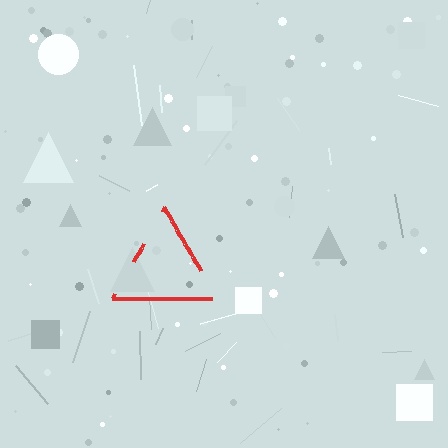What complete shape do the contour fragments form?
The contour fragments form a triangle.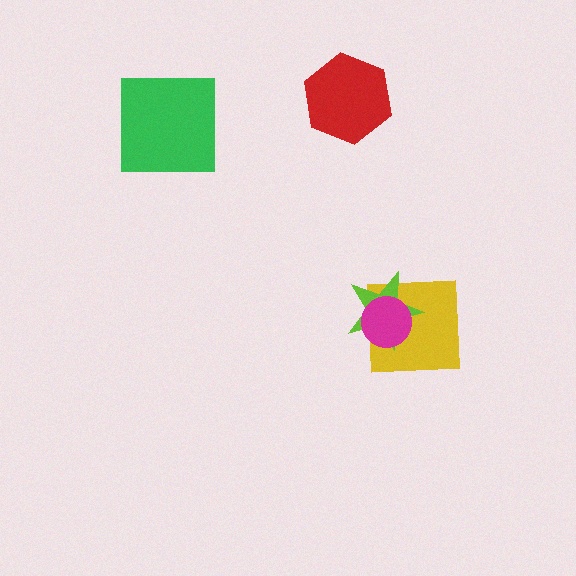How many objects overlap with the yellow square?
2 objects overlap with the yellow square.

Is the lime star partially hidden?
Yes, it is partially covered by another shape.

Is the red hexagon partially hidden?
No, no other shape covers it.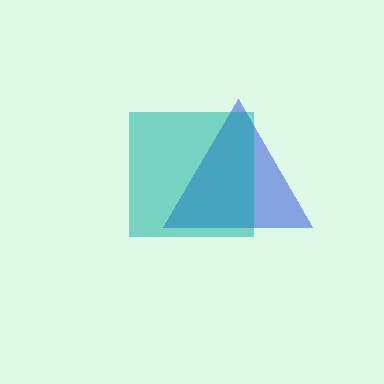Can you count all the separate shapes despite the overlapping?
Yes, there are 2 separate shapes.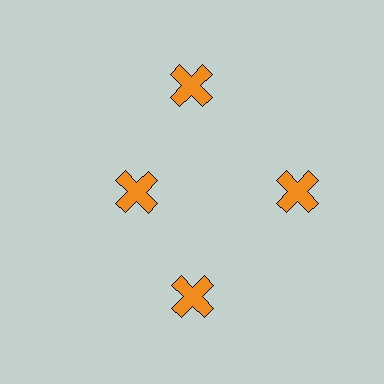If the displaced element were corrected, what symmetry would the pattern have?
It would have 4-fold rotational symmetry — the pattern would map onto itself every 90 degrees.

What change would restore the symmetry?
The symmetry would be restored by moving it outward, back onto the ring so that all 4 crosses sit at equal angles and equal distance from the center.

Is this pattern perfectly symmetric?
No. The 4 orange crosses are arranged in a ring, but one element near the 9 o'clock position is pulled inward toward the center, breaking the 4-fold rotational symmetry.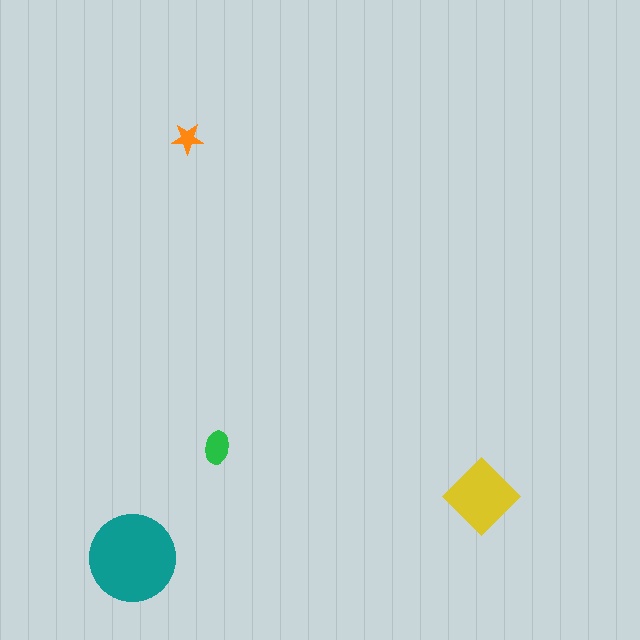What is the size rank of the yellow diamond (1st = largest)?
2nd.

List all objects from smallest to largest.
The orange star, the green ellipse, the yellow diamond, the teal circle.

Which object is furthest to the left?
The teal circle is leftmost.